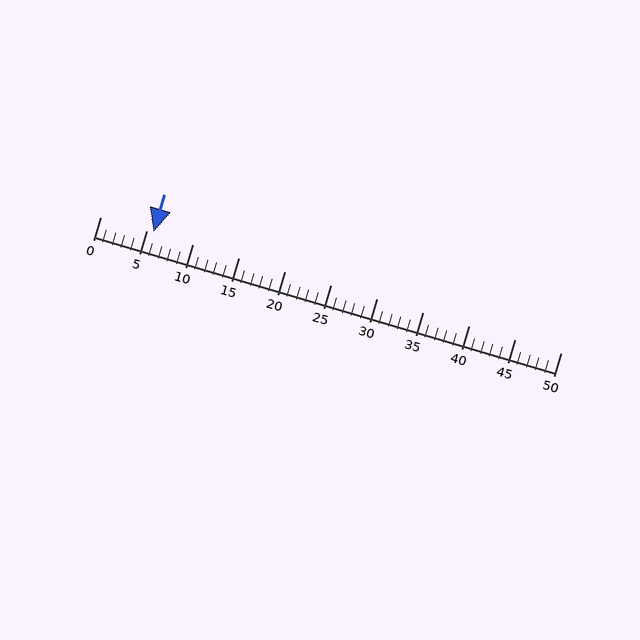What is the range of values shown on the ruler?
The ruler shows values from 0 to 50.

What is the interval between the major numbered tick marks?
The major tick marks are spaced 5 units apart.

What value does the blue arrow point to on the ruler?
The blue arrow points to approximately 6.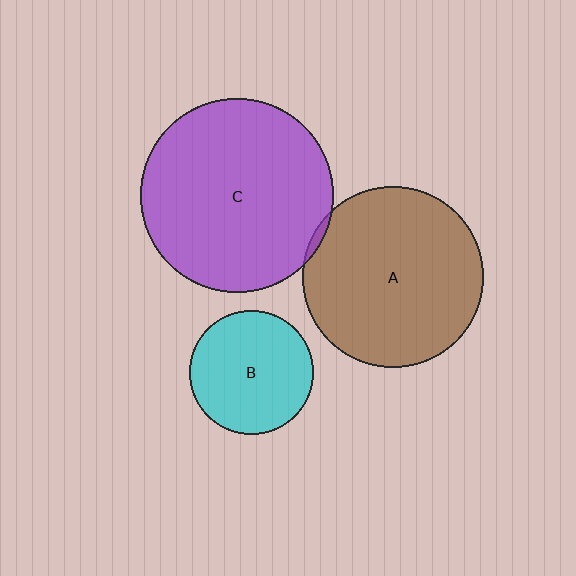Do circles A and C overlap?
Yes.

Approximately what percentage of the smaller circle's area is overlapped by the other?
Approximately 5%.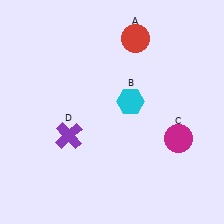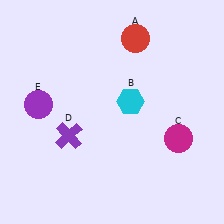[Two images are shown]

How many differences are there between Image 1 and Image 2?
There is 1 difference between the two images.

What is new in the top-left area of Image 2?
A purple circle (E) was added in the top-left area of Image 2.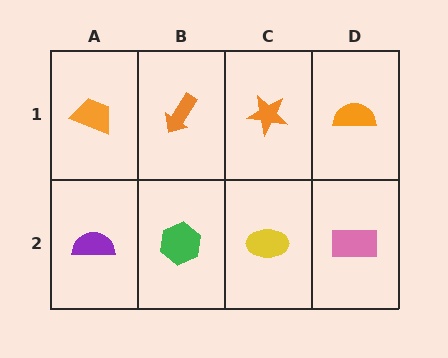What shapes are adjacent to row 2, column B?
An orange arrow (row 1, column B), a purple semicircle (row 2, column A), a yellow ellipse (row 2, column C).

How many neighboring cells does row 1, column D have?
2.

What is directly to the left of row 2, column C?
A green hexagon.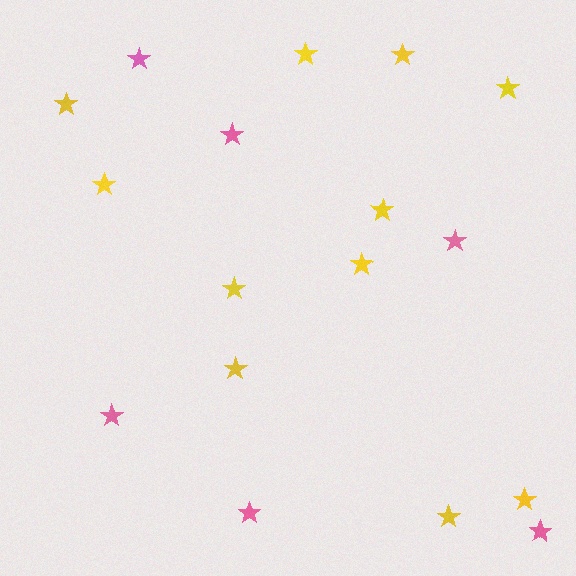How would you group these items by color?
There are 2 groups: one group of yellow stars (11) and one group of pink stars (6).